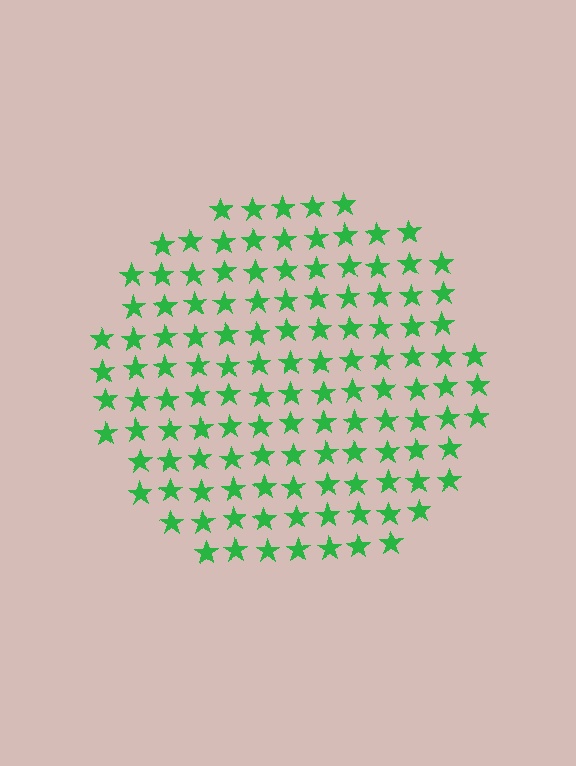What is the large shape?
The large shape is a circle.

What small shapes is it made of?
It is made of small stars.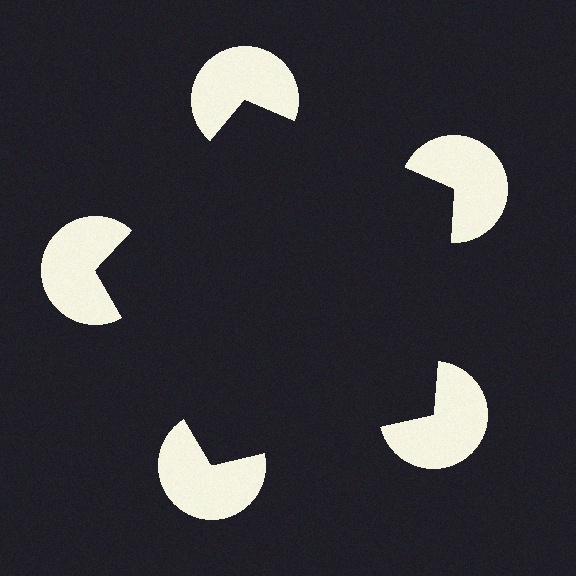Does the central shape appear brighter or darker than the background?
It typically appears slightly darker than the background, even though no actual brightness change is drawn.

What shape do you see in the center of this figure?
An illusory pentagon — its edges are inferred from the aligned wedge cuts in the pac-man discs, not physically drawn.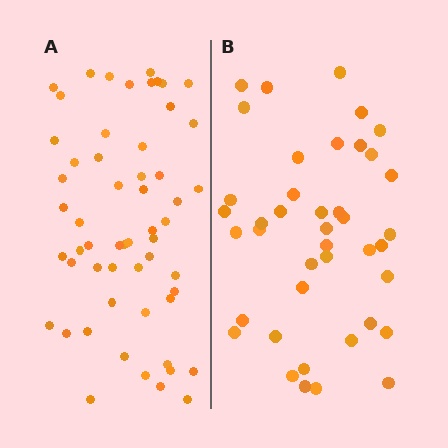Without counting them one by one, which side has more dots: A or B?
Region A (the left region) has more dots.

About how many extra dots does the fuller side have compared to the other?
Region A has approximately 15 more dots than region B.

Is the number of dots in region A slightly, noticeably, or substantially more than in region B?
Region A has noticeably more, but not dramatically so. The ratio is roughly 1.4 to 1.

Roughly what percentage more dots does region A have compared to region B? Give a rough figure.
About 35% more.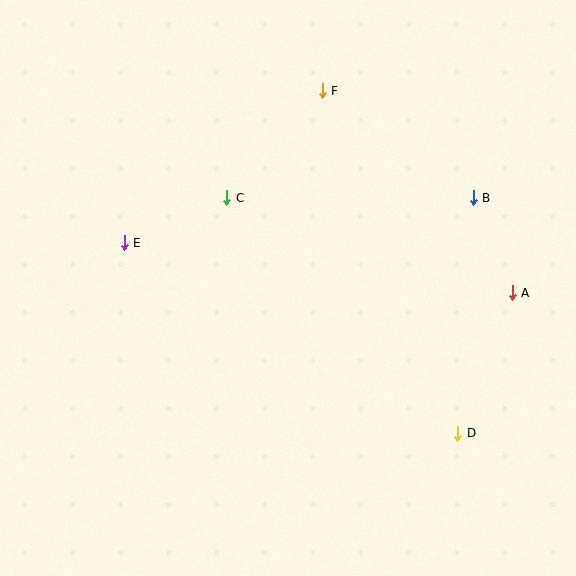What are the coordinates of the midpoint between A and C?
The midpoint between A and C is at (369, 245).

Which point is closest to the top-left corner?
Point E is closest to the top-left corner.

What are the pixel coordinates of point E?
Point E is at (124, 243).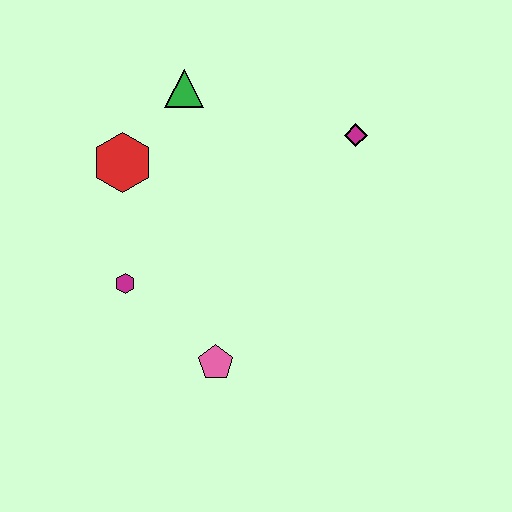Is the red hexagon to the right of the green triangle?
No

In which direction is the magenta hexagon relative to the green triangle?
The magenta hexagon is below the green triangle.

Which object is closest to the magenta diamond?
The green triangle is closest to the magenta diamond.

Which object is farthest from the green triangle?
The pink pentagon is farthest from the green triangle.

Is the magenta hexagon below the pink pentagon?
No